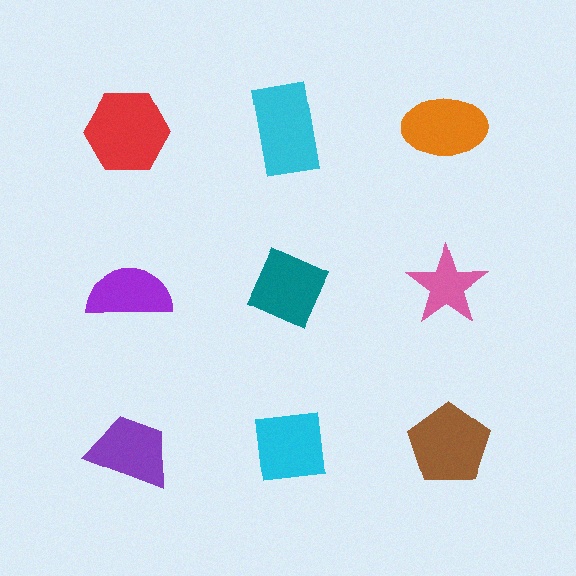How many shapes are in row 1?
3 shapes.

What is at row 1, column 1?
A red hexagon.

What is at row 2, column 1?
A purple semicircle.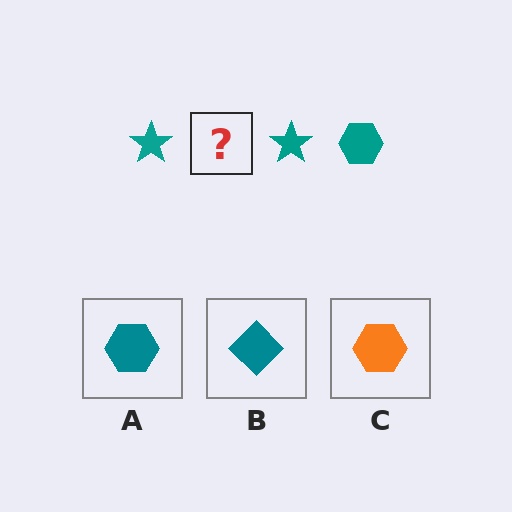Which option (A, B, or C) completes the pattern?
A.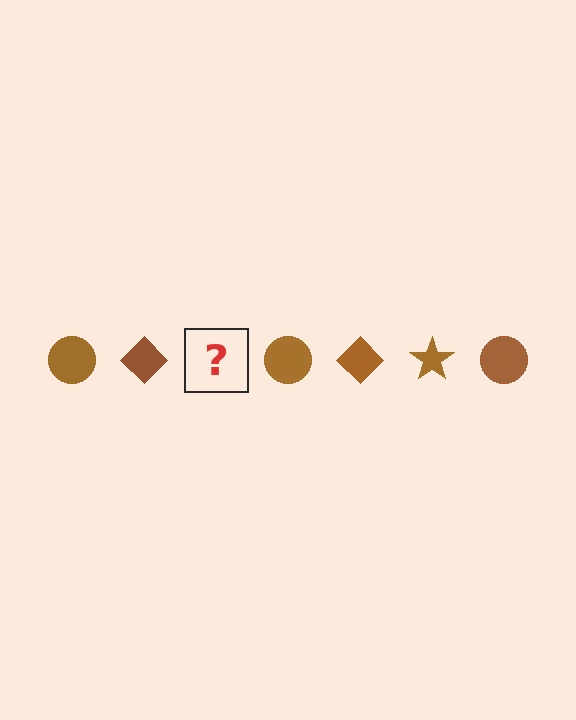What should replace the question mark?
The question mark should be replaced with a brown star.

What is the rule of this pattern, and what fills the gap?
The rule is that the pattern cycles through circle, diamond, star shapes in brown. The gap should be filled with a brown star.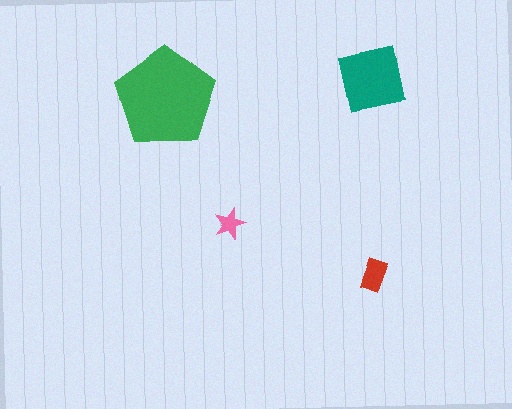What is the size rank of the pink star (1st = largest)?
4th.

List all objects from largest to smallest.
The green pentagon, the teal square, the red rectangle, the pink star.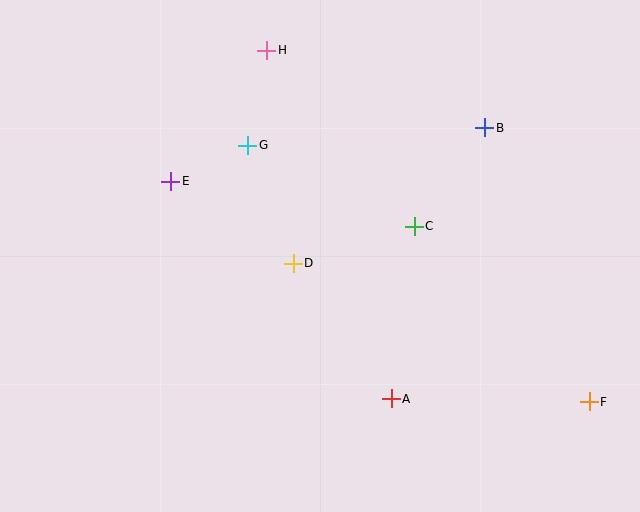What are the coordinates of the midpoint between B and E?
The midpoint between B and E is at (328, 154).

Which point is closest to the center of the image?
Point D at (293, 263) is closest to the center.